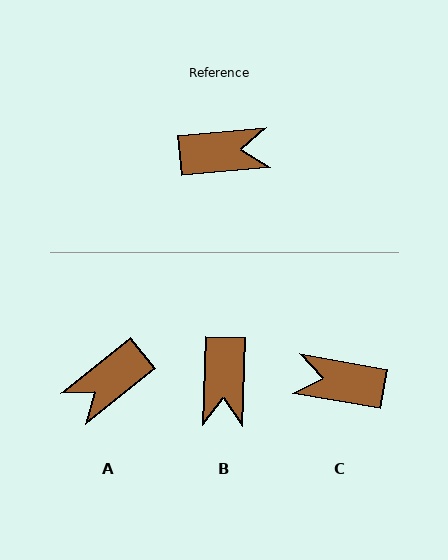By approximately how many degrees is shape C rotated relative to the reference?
Approximately 165 degrees counter-clockwise.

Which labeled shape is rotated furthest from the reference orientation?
C, about 165 degrees away.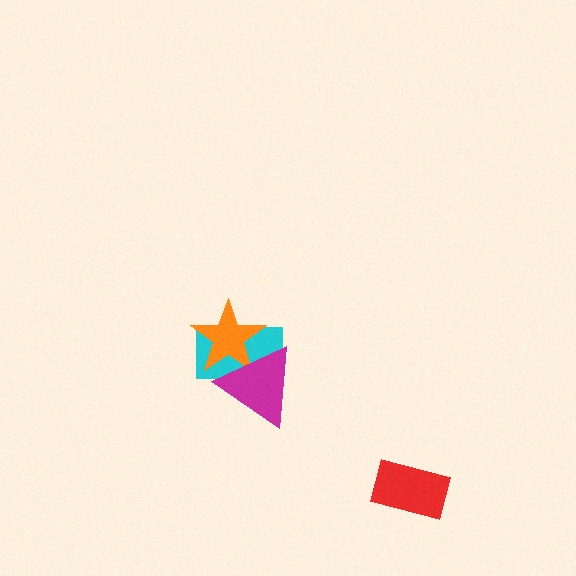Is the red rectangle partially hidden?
No, no other shape covers it.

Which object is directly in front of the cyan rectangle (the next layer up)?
The orange star is directly in front of the cyan rectangle.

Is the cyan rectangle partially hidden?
Yes, it is partially covered by another shape.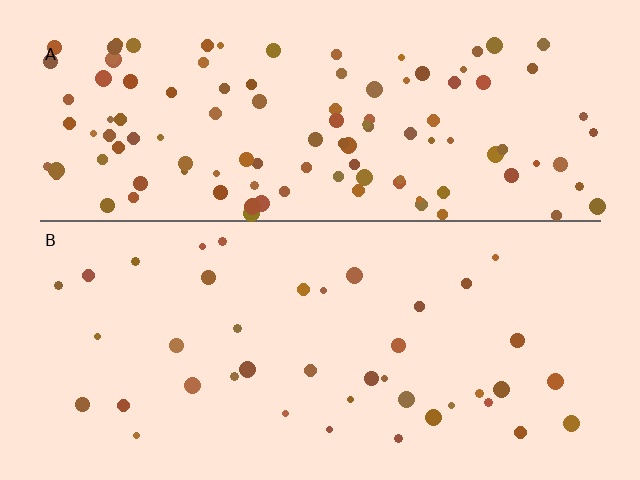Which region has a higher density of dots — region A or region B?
A (the top).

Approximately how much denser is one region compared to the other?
Approximately 2.8× — region A over region B.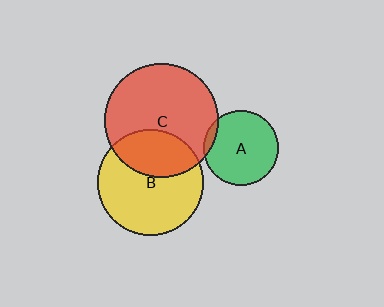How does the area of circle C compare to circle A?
Approximately 2.3 times.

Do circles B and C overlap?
Yes.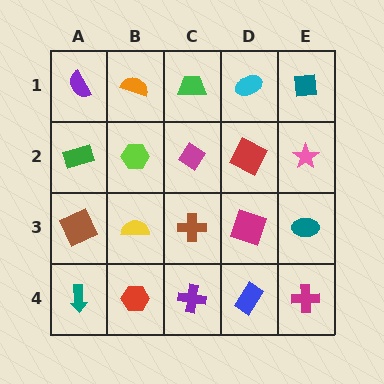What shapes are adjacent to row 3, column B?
A lime hexagon (row 2, column B), a red hexagon (row 4, column B), a brown square (row 3, column A), a brown cross (row 3, column C).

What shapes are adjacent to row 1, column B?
A lime hexagon (row 2, column B), a purple semicircle (row 1, column A), a green trapezoid (row 1, column C).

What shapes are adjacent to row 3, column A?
A green rectangle (row 2, column A), a teal arrow (row 4, column A), a yellow semicircle (row 3, column B).